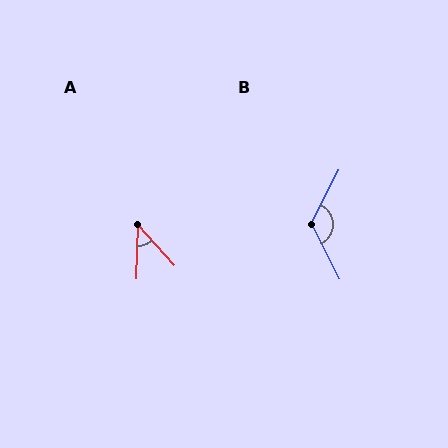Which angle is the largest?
B, at approximately 126 degrees.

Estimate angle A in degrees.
Approximately 44 degrees.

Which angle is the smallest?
A, at approximately 44 degrees.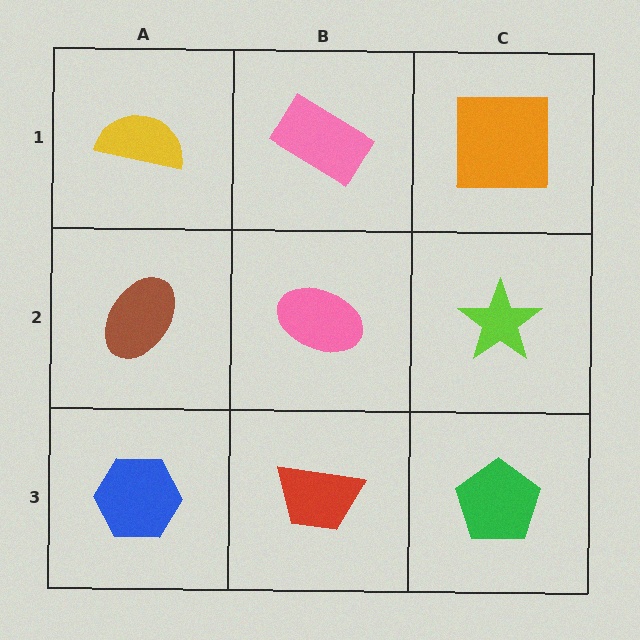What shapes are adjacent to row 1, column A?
A brown ellipse (row 2, column A), a pink rectangle (row 1, column B).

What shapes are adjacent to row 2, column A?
A yellow semicircle (row 1, column A), a blue hexagon (row 3, column A), a pink ellipse (row 2, column B).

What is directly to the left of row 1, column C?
A pink rectangle.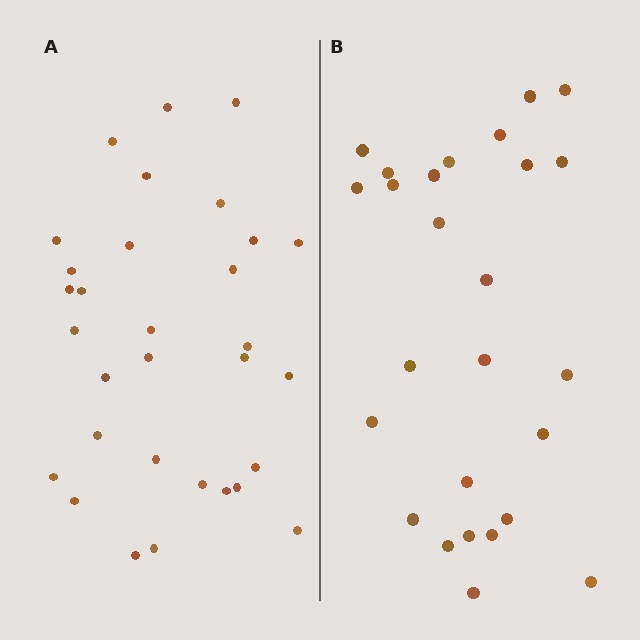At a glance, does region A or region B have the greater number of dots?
Region A (the left region) has more dots.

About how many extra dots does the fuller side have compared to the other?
Region A has about 5 more dots than region B.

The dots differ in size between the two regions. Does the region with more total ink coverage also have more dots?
No. Region B has more total ink coverage because its dots are larger, but region A actually contains more individual dots. Total area can be misleading — the number of items is what matters here.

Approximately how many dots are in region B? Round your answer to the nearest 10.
About 30 dots. (The exact count is 26, which rounds to 30.)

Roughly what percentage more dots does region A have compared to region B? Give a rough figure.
About 20% more.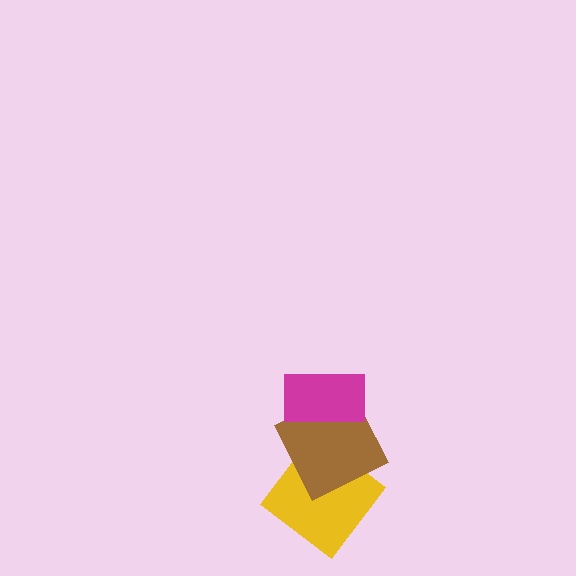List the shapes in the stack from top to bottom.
From top to bottom: the magenta rectangle, the brown square, the yellow diamond.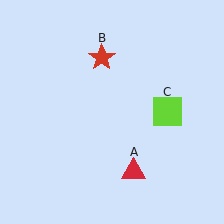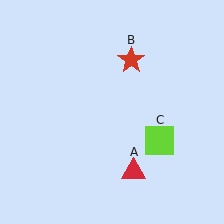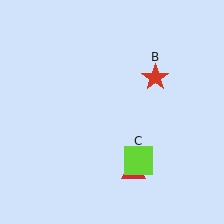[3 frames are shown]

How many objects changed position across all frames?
2 objects changed position: red star (object B), lime square (object C).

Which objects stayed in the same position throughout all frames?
Red triangle (object A) remained stationary.